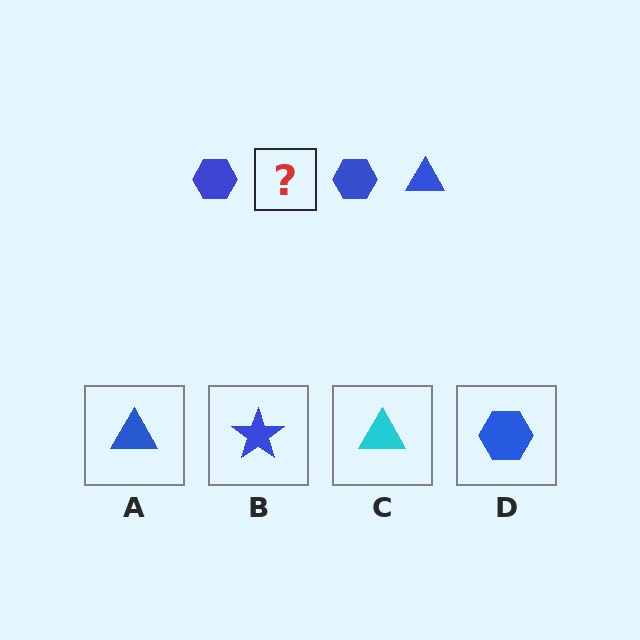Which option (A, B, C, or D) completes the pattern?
A.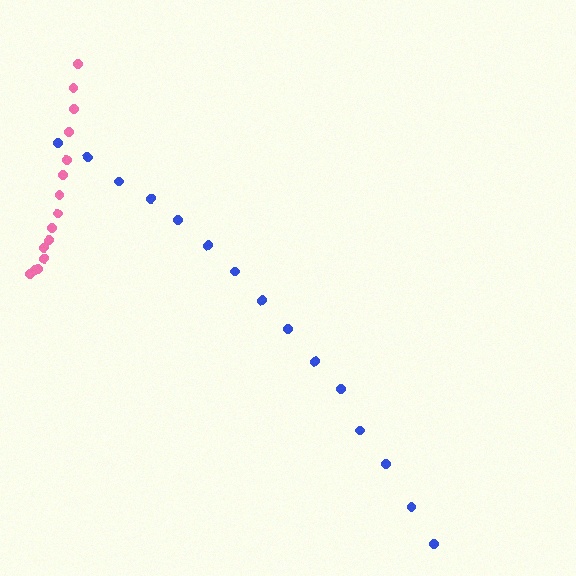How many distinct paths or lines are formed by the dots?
There are 2 distinct paths.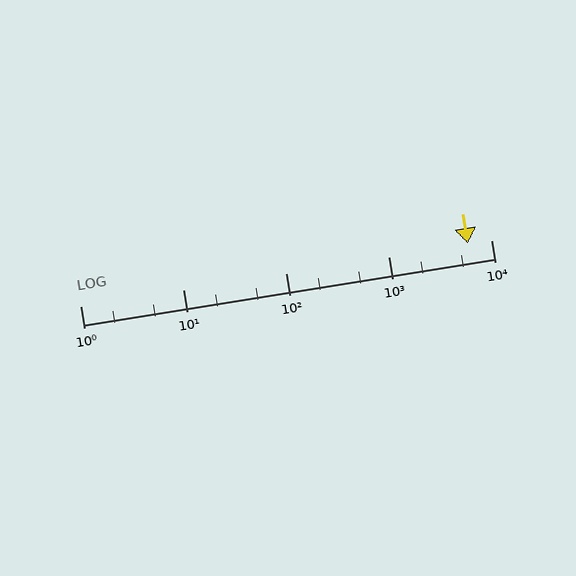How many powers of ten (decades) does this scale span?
The scale spans 4 decades, from 1 to 10000.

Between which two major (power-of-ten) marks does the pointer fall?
The pointer is between 1000 and 10000.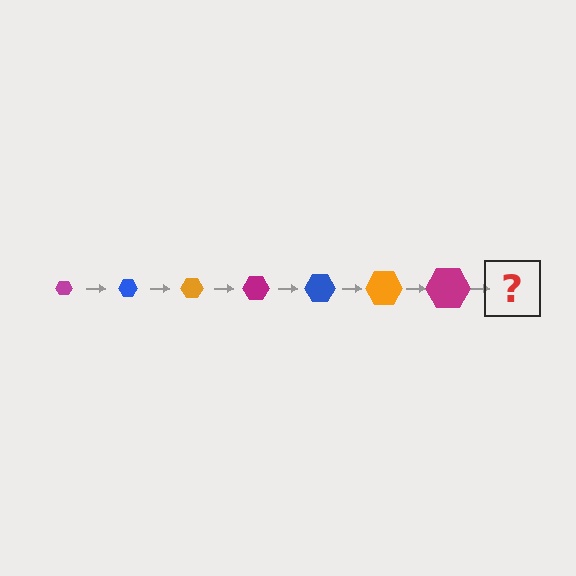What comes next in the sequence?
The next element should be a blue hexagon, larger than the previous one.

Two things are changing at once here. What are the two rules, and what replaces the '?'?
The two rules are that the hexagon grows larger each step and the color cycles through magenta, blue, and orange. The '?' should be a blue hexagon, larger than the previous one.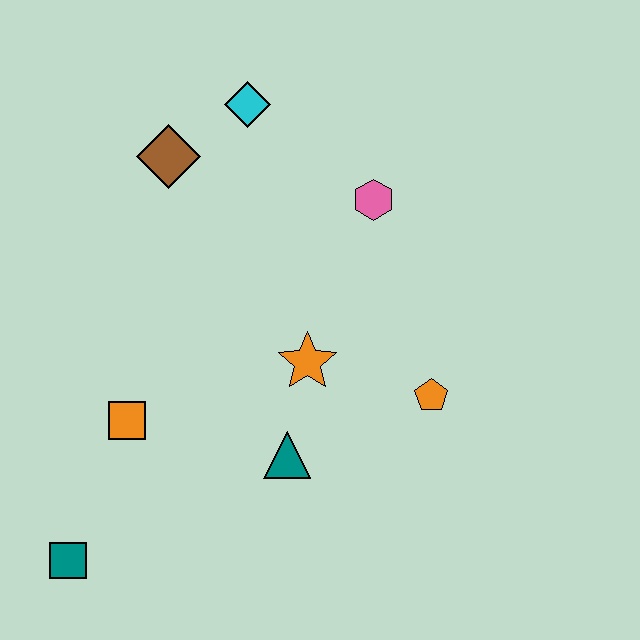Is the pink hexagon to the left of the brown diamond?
No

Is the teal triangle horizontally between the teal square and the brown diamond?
No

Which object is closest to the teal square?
The orange square is closest to the teal square.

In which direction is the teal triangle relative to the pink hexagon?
The teal triangle is below the pink hexagon.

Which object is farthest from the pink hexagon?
The teal square is farthest from the pink hexagon.